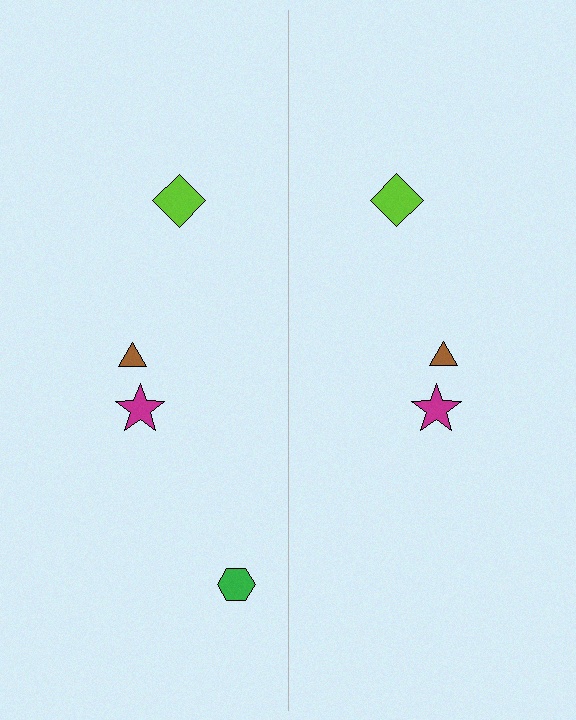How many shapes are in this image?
There are 7 shapes in this image.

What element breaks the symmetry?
A green hexagon is missing from the right side.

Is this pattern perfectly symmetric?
No, the pattern is not perfectly symmetric. A green hexagon is missing from the right side.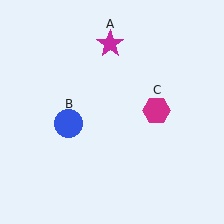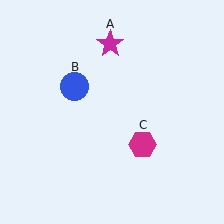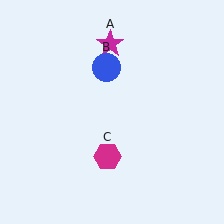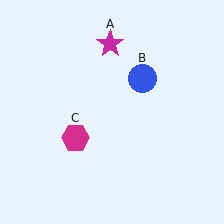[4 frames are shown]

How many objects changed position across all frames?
2 objects changed position: blue circle (object B), magenta hexagon (object C).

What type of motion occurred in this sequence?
The blue circle (object B), magenta hexagon (object C) rotated clockwise around the center of the scene.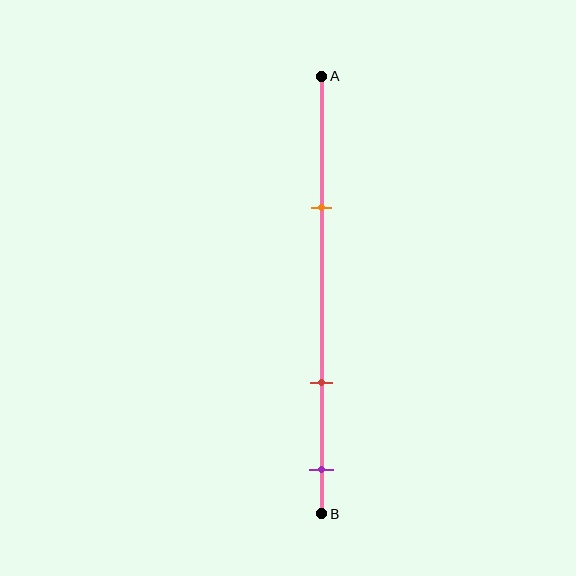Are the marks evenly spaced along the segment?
No, the marks are not evenly spaced.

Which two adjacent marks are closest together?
The red and purple marks are the closest adjacent pair.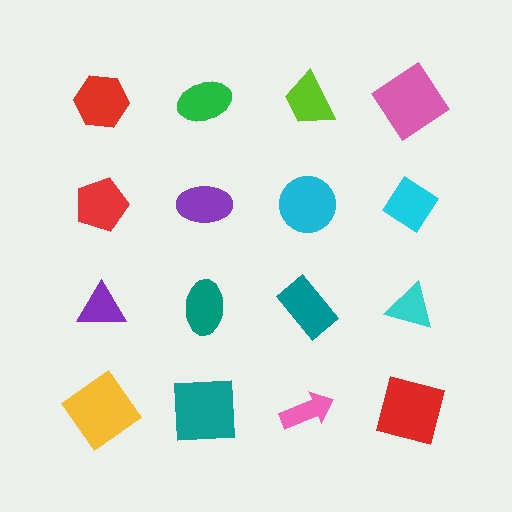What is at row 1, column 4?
A pink diamond.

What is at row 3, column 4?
A cyan triangle.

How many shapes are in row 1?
4 shapes.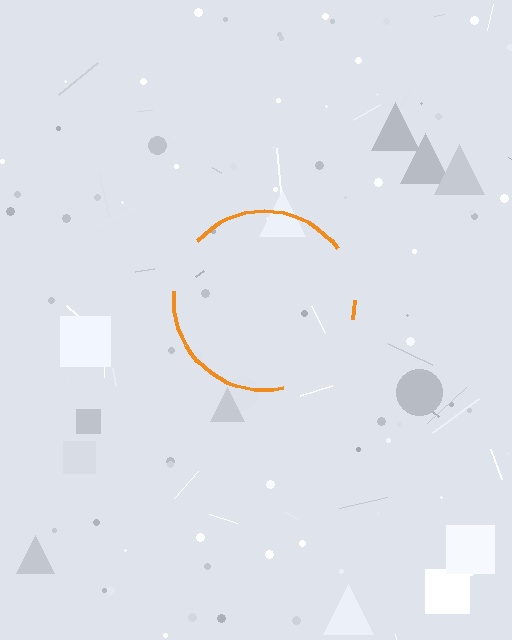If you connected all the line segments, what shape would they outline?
They would outline a circle.